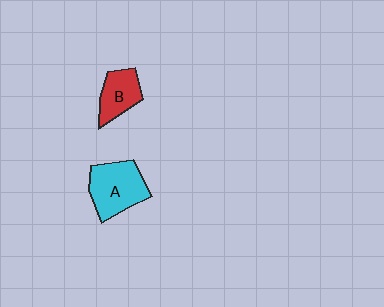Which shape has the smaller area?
Shape B (red).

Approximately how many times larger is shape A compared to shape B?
Approximately 1.5 times.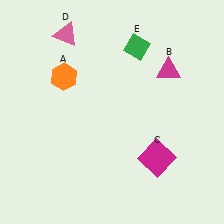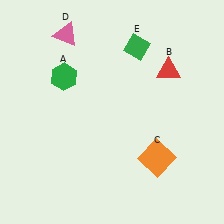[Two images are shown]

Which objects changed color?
A changed from orange to green. B changed from magenta to red. C changed from magenta to orange.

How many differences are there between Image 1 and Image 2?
There are 3 differences between the two images.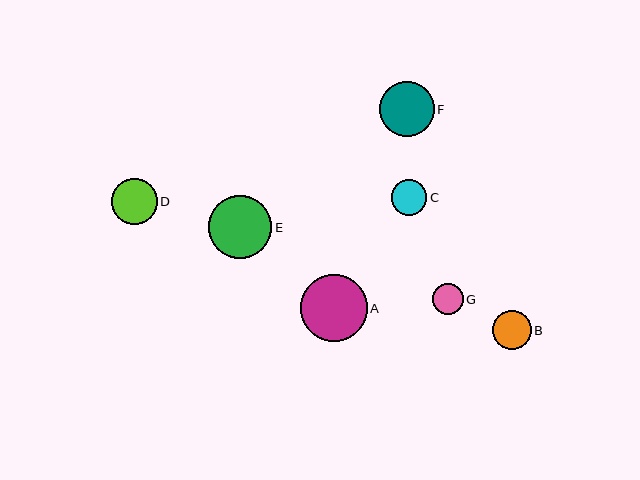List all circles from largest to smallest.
From largest to smallest: A, E, F, D, B, C, G.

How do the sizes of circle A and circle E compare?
Circle A and circle E are approximately the same size.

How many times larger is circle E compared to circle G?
Circle E is approximately 2.0 times the size of circle G.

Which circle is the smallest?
Circle G is the smallest with a size of approximately 31 pixels.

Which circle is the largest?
Circle A is the largest with a size of approximately 67 pixels.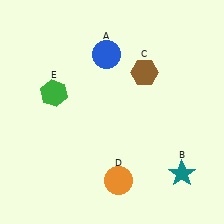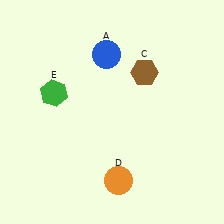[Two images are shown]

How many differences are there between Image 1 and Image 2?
There is 1 difference between the two images.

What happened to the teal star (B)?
The teal star (B) was removed in Image 2. It was in the bottom-right area of Image 1.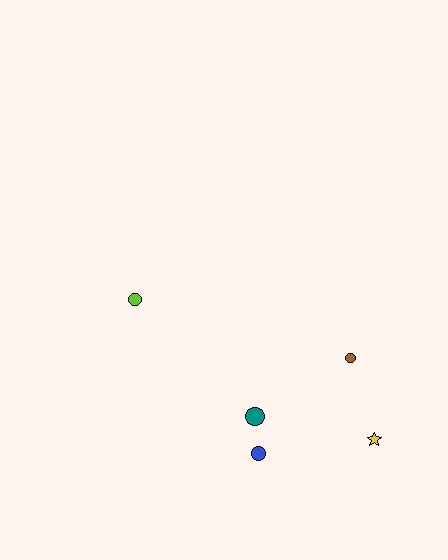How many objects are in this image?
There are 5 objects.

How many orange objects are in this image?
There are no orange objects.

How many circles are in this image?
There are 4 circles.